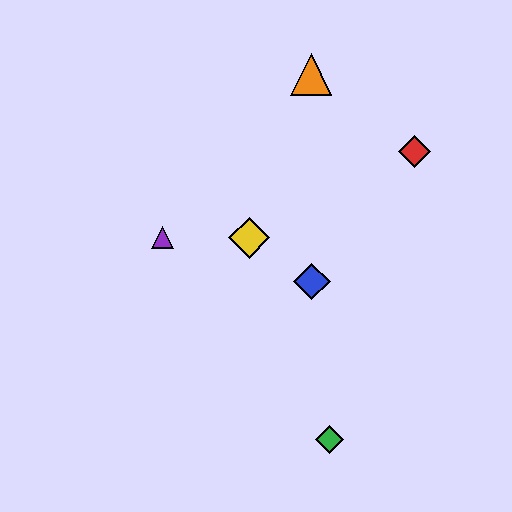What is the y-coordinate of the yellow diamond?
The yellow diamond is at y≈238.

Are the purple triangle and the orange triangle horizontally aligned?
No, the purple triangle is at y≈238 and the orange triangle is at y≈75.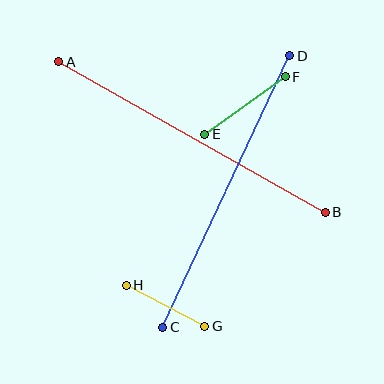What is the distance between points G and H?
The distance is approximately 88 pixels.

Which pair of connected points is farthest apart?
Points A and B are farthest apart.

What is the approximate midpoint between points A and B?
The midpoint is at approximately (192, 137) pixels.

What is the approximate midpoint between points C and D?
The midpoint is at approximately (226, 191) pixels.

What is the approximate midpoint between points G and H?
The midpoint is at approximately (166, 306) pixels.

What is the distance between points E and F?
The distance is approximately 99 pixels.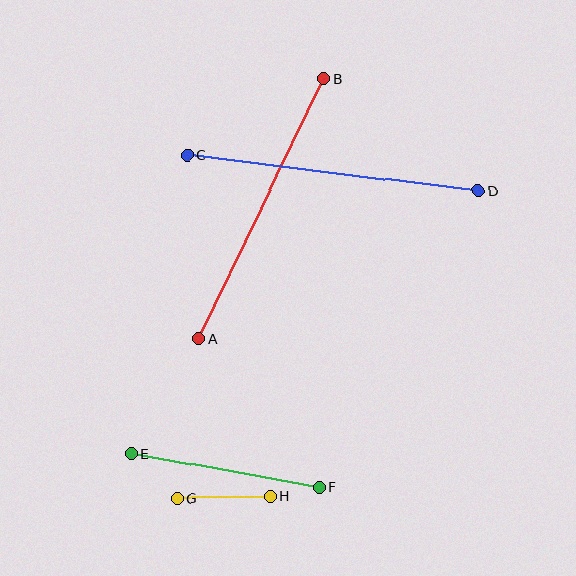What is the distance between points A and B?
The distance is approximately 289 pixels.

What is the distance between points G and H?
The distance is approximately 93 pixels.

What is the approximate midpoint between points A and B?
The midpoint is at approximately (261, 209) pixels.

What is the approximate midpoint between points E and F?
The midpoint is at approximately (225, 470) pixels.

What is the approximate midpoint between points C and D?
The midpoint is at approximately (333, 173) pixels.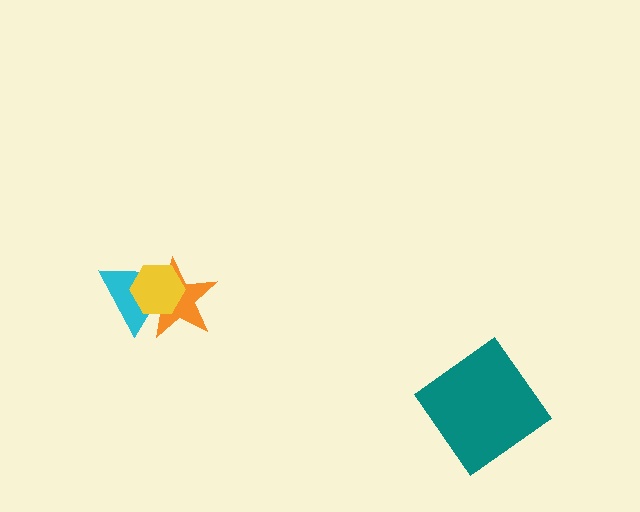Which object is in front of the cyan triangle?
The yellow hexagon is in front of the cyan triangle.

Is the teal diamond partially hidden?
No, no other shape covers it.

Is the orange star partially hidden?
Yes, it is partially covered by another shape.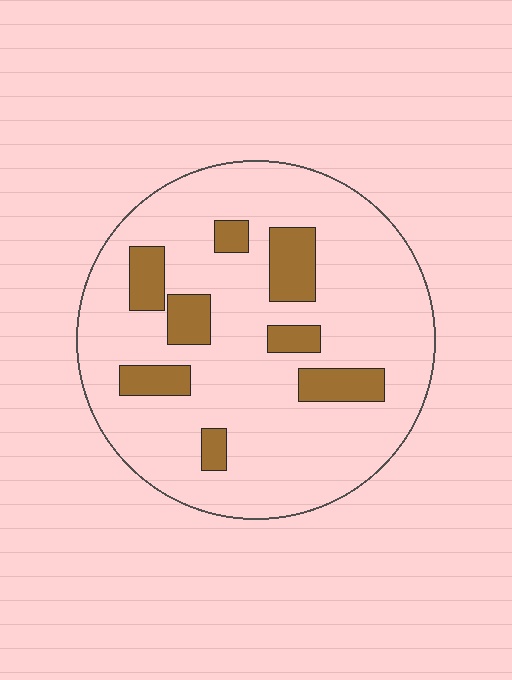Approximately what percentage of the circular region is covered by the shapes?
Approximately 15%.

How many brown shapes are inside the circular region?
8.